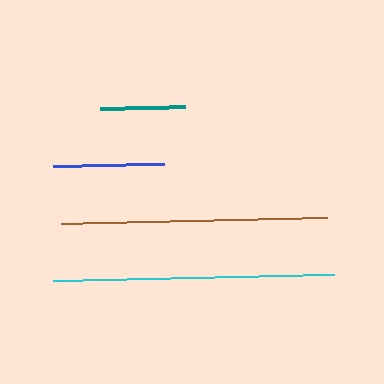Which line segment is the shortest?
The teal line is the shortest at approximately 85 pixels.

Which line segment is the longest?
The cyan line is the longest at approximately 281 pixels.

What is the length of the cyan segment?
The cyan segment is approximately 281 pixels long.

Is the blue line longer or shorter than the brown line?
The brown line is longer than the blue line.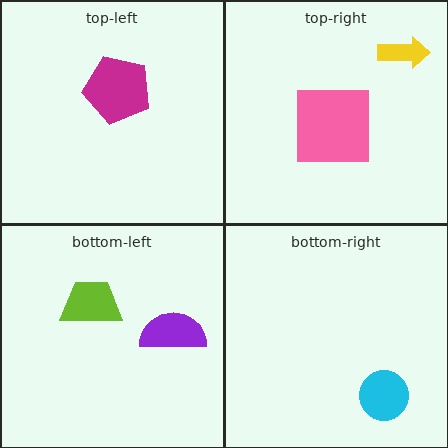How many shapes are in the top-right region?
2.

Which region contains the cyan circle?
The bottom-right region.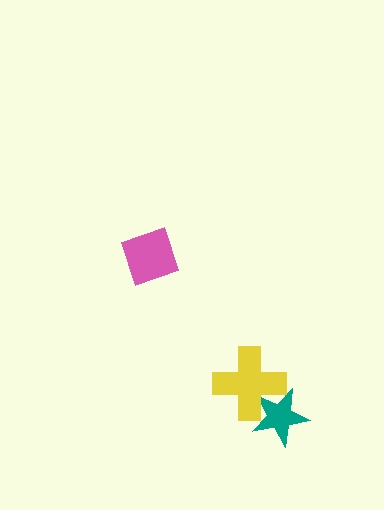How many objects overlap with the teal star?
1 object overlaps with the teal star.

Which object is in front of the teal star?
The yellow cross is in front of the teal star.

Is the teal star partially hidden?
Yes, it is partially covered by another shape.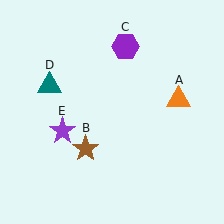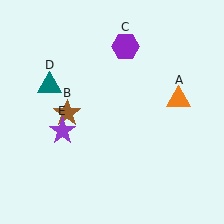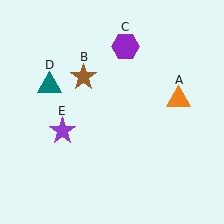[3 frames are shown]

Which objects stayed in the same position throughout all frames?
Orange triangle (object A) and purple hexagon (object C) and teal triangle (object D) and purple star (object E) remained stationary.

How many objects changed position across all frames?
1 object changed position: brown star (object B).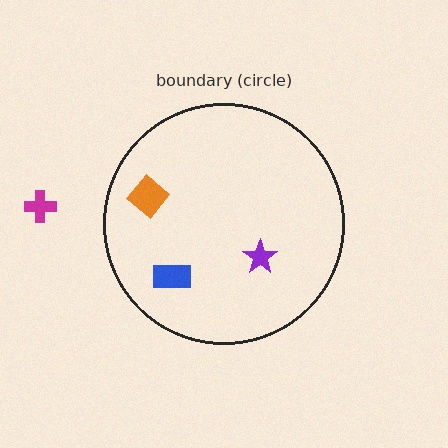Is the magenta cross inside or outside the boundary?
Outside.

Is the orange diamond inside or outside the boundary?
Inside.